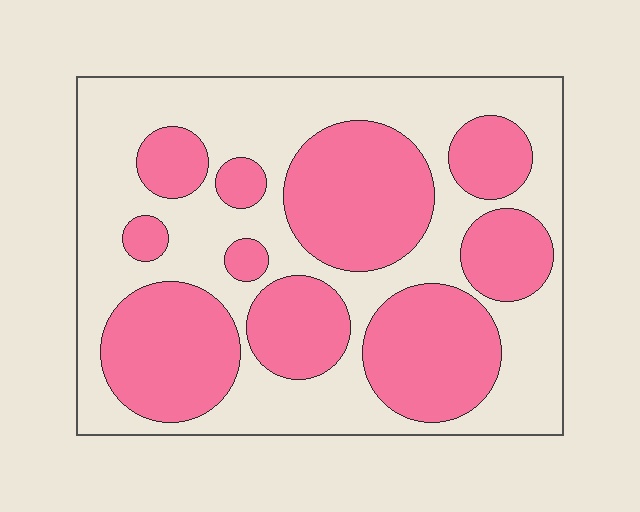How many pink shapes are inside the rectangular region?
10.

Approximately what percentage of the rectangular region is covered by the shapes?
Approximately 45%.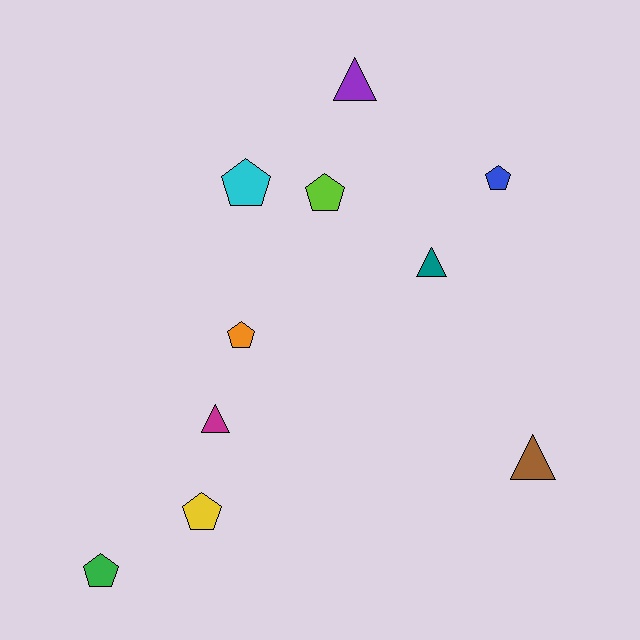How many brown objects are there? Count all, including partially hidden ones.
There is 1 brown object.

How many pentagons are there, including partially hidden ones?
There are 6 pentagons.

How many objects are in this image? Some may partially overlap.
There are 10 objects.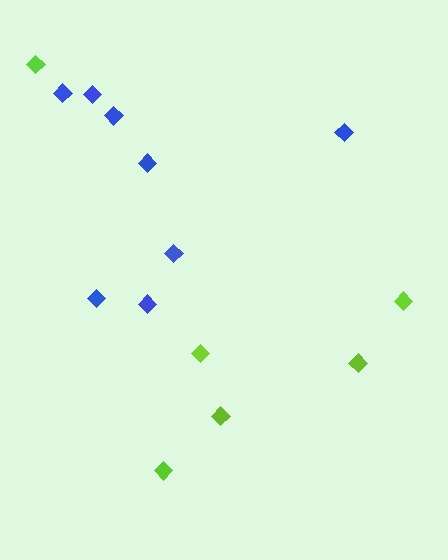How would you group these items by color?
There are 2 groups: one group of lime diamonds (6) and one group of blue diamonds (8).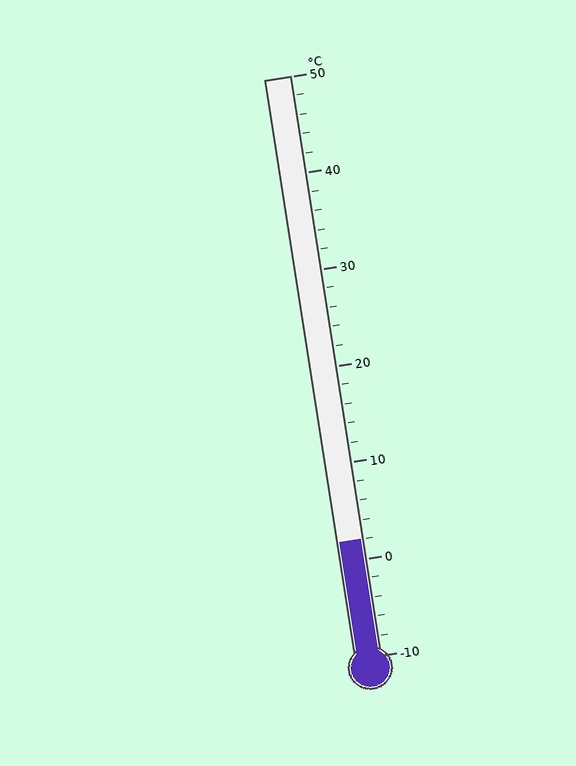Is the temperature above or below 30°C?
The temperature is below 30°C.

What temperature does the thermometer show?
The thermometer shows approximately 2°C.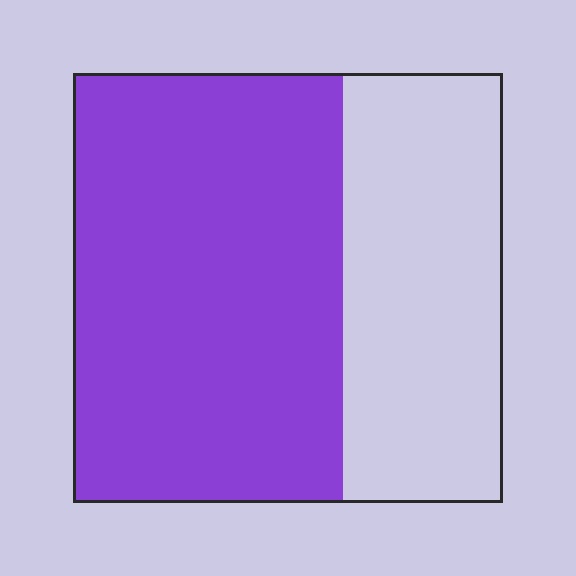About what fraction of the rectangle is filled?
About five eighths (5/8).